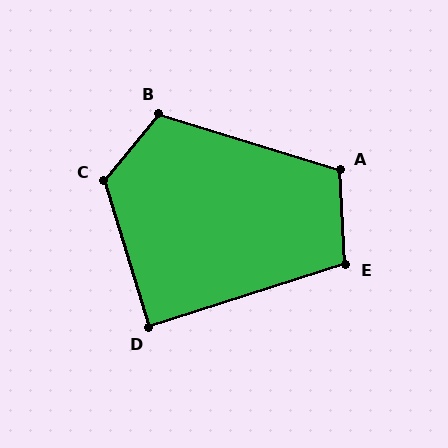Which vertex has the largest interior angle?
C, at approximately 123 degrees.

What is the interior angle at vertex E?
Approximately 104 degrees (obtuse).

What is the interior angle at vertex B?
Approximately 112 degrees (obtuse).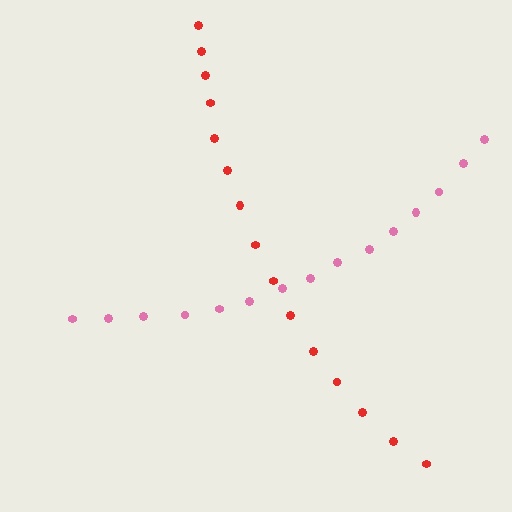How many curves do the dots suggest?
There are 2 distinct paths.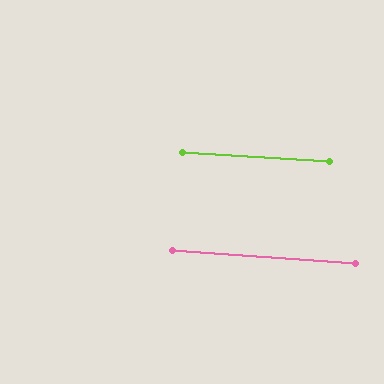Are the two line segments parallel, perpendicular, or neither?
Parallel — their directions differ by only 0.7°.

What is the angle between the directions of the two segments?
Approximately 1 degree.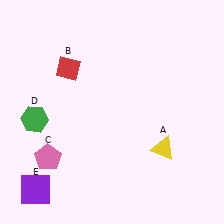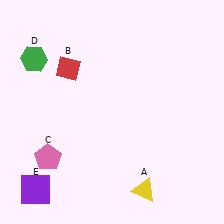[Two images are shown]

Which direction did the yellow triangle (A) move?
The yellow triangle (A) moved down.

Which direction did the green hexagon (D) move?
The green hexagon (D) moved up.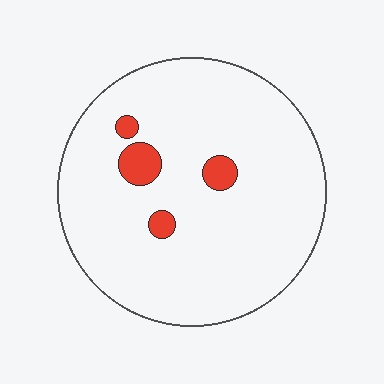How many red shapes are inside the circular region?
4.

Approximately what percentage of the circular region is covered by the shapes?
Approximately 5%.